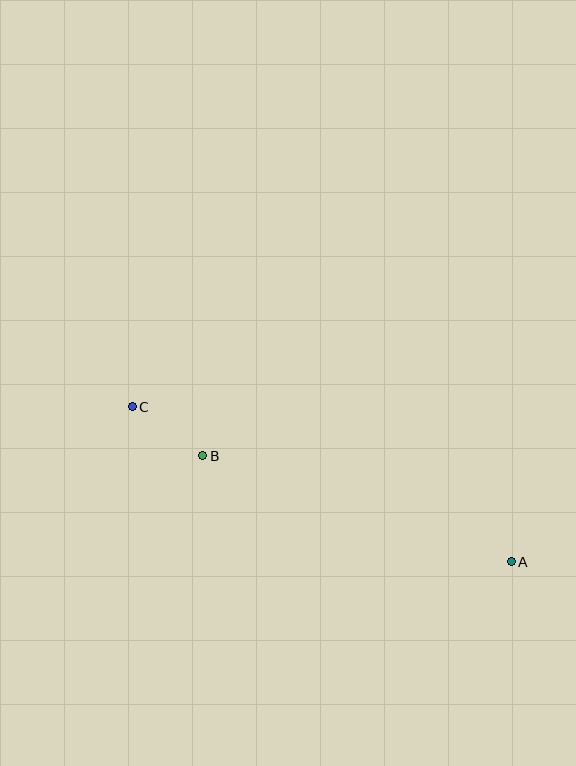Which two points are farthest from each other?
Points A and C are farthest from each other.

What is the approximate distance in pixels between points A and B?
The distance between A and B is approximately 326 pixels.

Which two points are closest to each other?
Points B and C are closest to each other.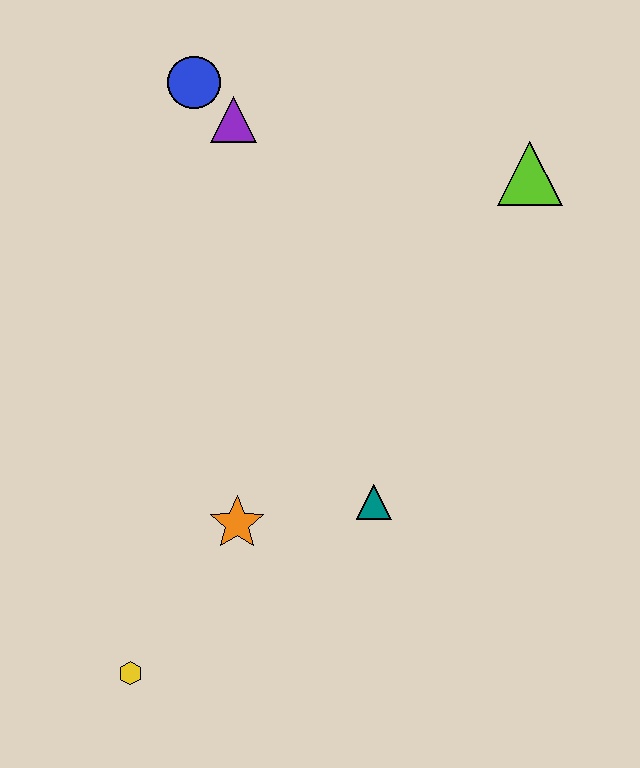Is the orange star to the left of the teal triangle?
Yes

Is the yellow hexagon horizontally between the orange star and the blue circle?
No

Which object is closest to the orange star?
The teal triangle is closest to the orange star.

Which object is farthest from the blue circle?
The yellow hexagon is farthest from the blue circle.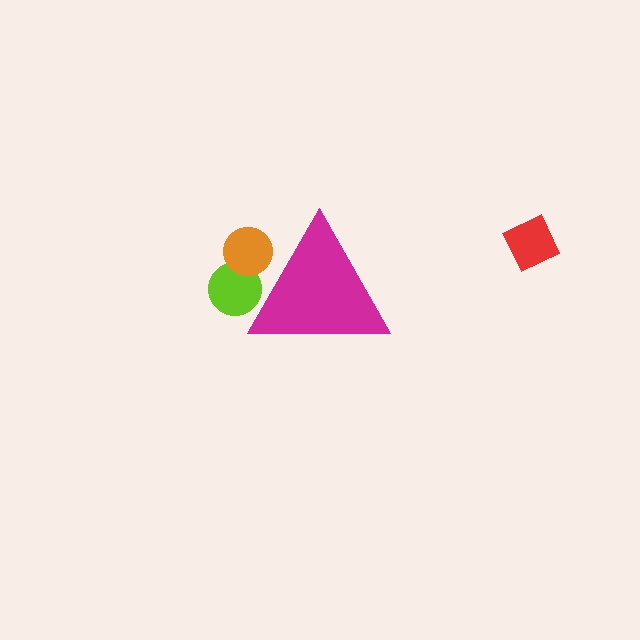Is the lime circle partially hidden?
Yes, the lime circle is partially hidden behind the magenta triangle.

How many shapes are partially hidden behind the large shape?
2 shapes are partially hidden.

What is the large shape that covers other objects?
A magenta triangle.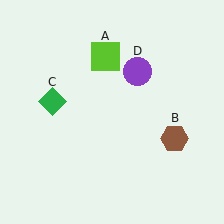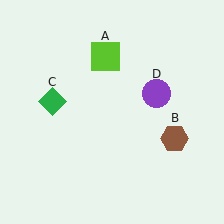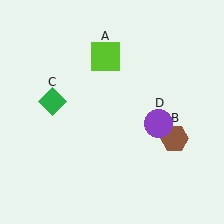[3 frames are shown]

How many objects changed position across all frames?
1 object changed position: purple circle (object D).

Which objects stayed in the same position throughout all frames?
Lime square (object A) and brown hexagon (object B) and green diamond (object C) remained stationary.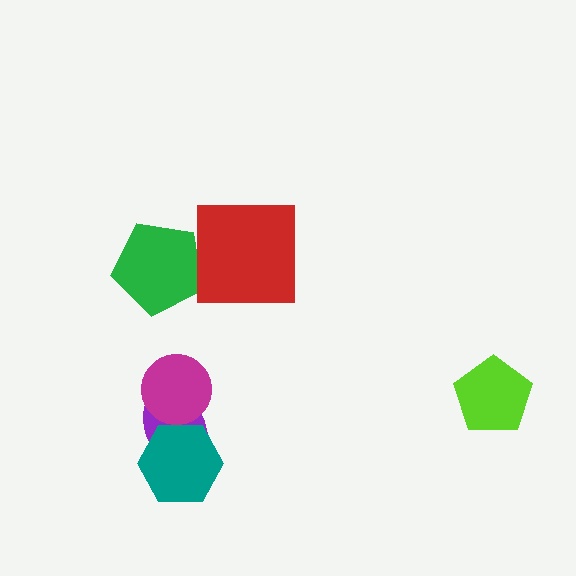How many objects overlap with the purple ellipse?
2 objects overlap with the purple ellipse.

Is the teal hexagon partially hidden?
No, no other shape covers it.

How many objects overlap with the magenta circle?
1 object overlaps with the magenta circle.